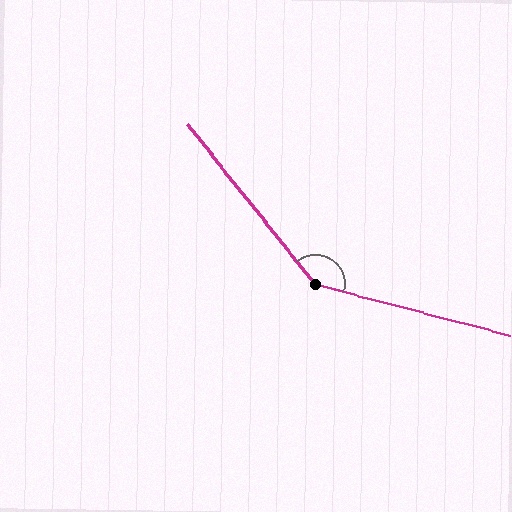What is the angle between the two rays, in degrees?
Approximately 144 degrees.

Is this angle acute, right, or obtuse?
It is obtuse.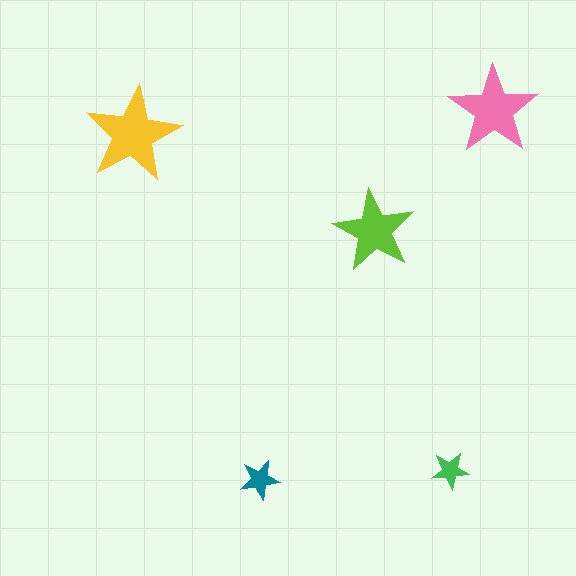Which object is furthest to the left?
The yellow star is leftmost.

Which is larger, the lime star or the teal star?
The lime one.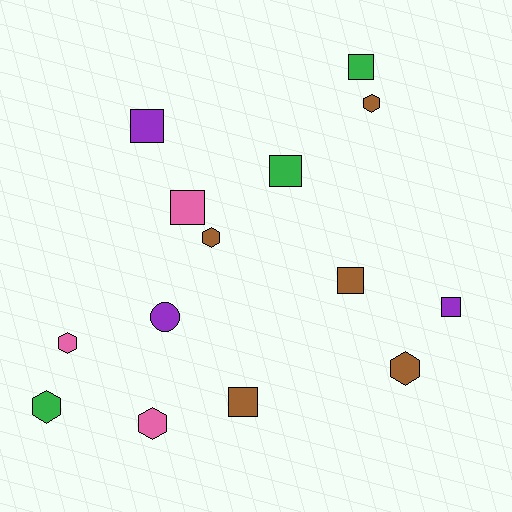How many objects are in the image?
There are 14 objects.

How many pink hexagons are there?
There are 2 pink hexagons.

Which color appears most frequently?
Brown, with 5 objects.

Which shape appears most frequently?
Square, with 7 objects.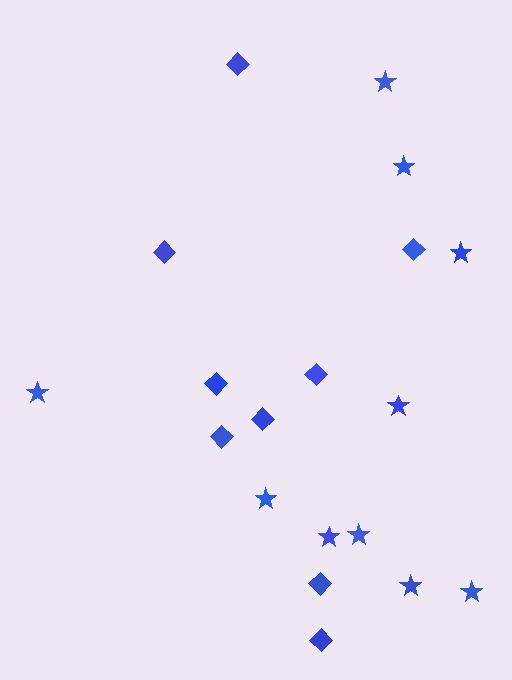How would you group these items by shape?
There are 2 groups: one group of diamonds (9) and one group of stars (10).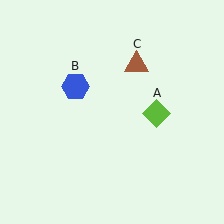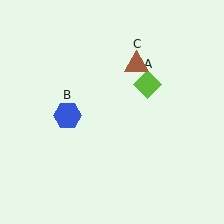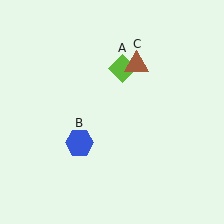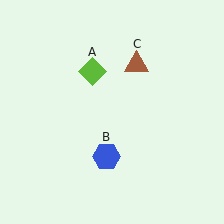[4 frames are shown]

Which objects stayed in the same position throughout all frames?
Brown triangle (object C) remained stationary.